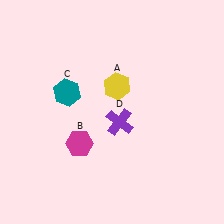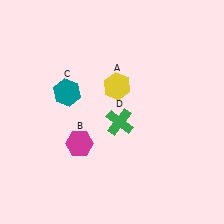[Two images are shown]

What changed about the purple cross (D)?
In Image 1, D is purple. In Image 2, it changed to green.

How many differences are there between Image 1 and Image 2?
There is 1 difference between the two images.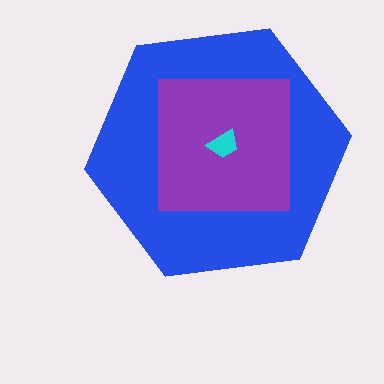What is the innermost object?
The cyan trapezoid.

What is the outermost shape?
The blue hexagon.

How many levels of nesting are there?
3.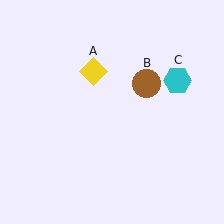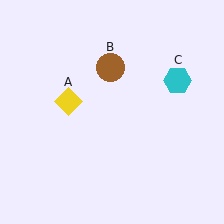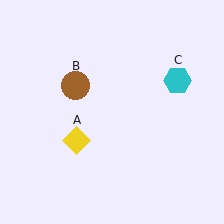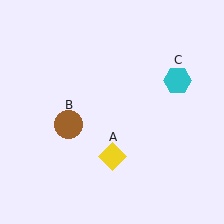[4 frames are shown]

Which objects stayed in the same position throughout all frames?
Cyan hexagon (object C) remained stationary.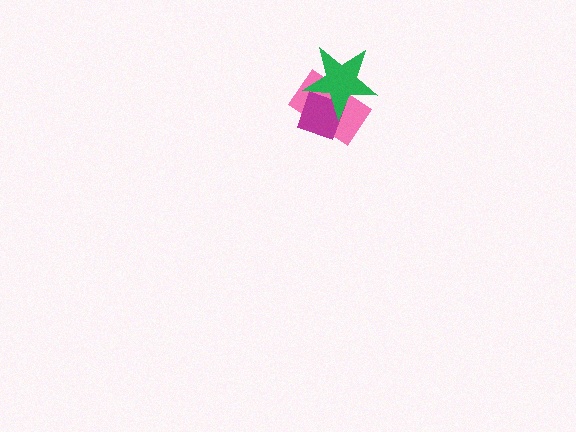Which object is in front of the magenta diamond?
The green star is in front of the magenta diamond.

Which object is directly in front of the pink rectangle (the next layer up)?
The magenta diamond is directly in front of the pink rectangle.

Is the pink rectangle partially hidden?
Yes, it is partially covered by another shape.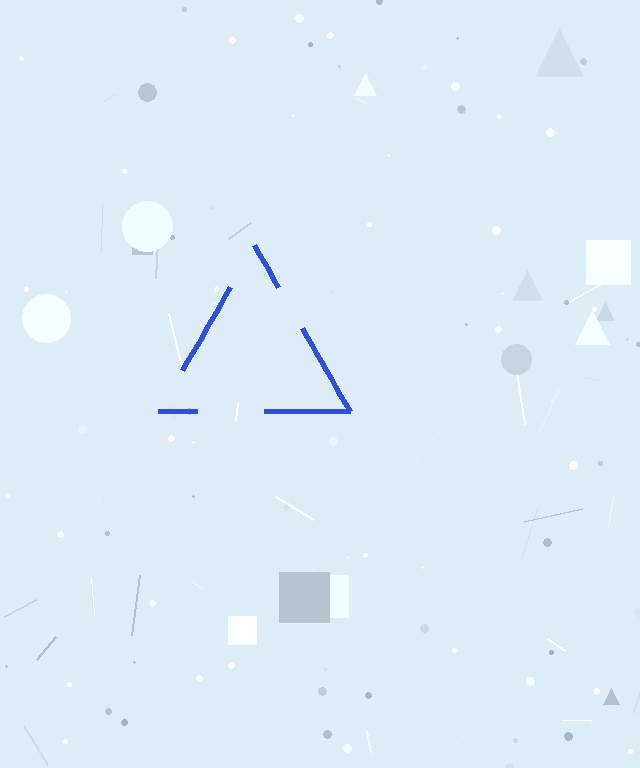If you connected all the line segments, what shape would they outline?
They would outline a triangle.